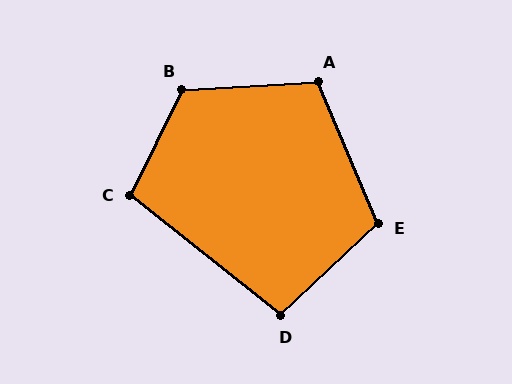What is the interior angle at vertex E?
Approximately 110 degrees (obtuse).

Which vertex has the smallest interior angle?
D, at approximately 98 degrees.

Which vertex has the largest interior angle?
B, at approximately 119 degrees.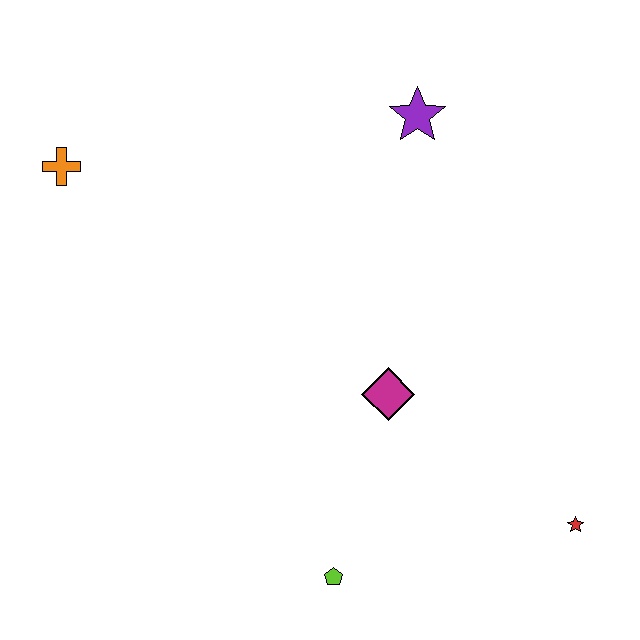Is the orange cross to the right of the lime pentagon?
No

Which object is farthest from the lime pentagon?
The orange cross is farthest from the lime pentagon.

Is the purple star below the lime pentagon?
No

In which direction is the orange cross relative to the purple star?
The orange cross is to the left of the purple star.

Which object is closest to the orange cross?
The purple star is closest to the orange cross.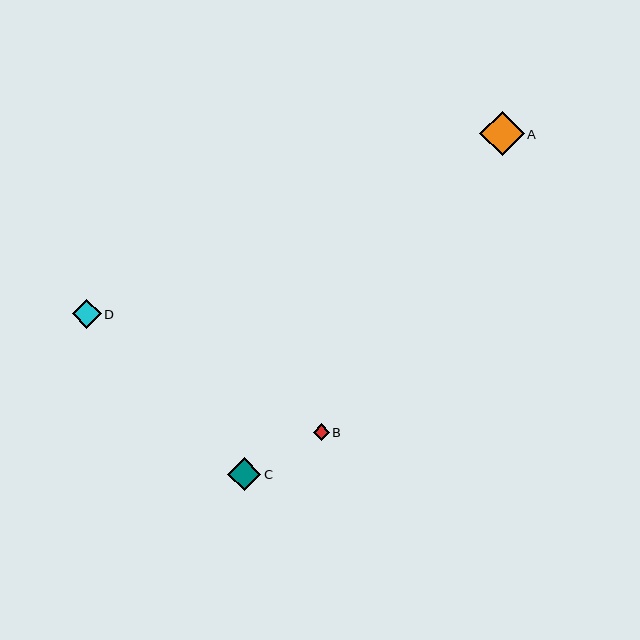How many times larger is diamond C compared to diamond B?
Diamond C is approximately 2.0 times the size of diamond B.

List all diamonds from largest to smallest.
From largest to smallest: A, C, D, B.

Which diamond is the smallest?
Diamond B is the smallest with a size of approximately 16 pixels.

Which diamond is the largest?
Diamond A is the largest with a size of approximately 44 pixels.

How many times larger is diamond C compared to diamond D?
Diamond C is approximately 1.1 times the size of diamond D.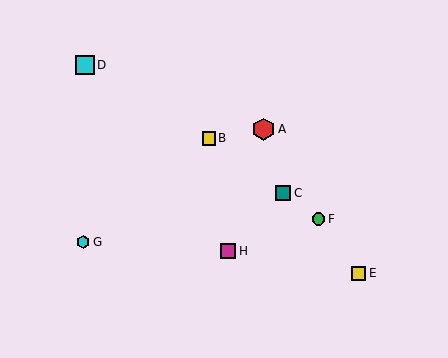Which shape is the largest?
The red hexagon (labeled A) is the largest.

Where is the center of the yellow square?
The center of the yellow square is at (209, 138).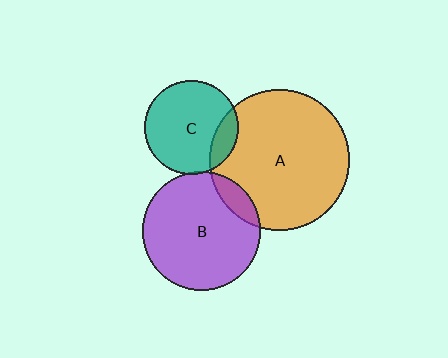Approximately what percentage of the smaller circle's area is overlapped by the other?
Approximately 5%.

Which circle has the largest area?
Circle A (orange).